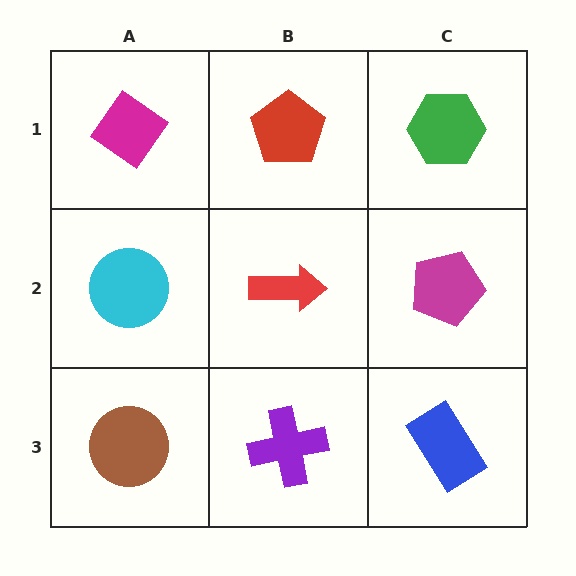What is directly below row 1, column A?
A cyan circle.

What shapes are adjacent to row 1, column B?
A red arrow (row 2, column B), a magenta diamond (row 1, column A), a green hexagon (row 1, column C).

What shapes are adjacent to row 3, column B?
A red arrow (row 2, column B), a brown circle (row 3, column A), a blue rectangle (row 3, column C).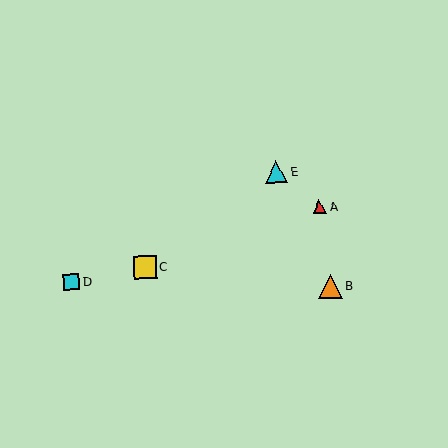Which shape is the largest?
The orange triangle (labeled B) is the largest.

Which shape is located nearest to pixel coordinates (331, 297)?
The orange triangle (labeled B) at (330, 287) is nearest to that location.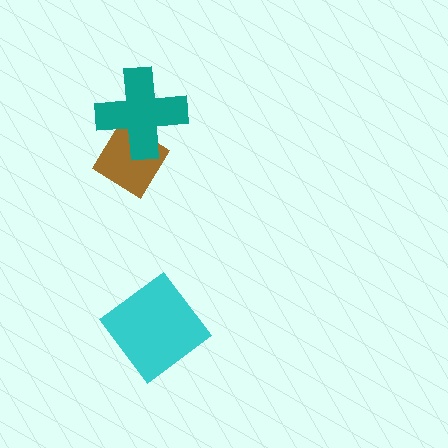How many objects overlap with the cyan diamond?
0 objects overlap with the cyan diamond.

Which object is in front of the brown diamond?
The teal cross is in front of the brown diamond.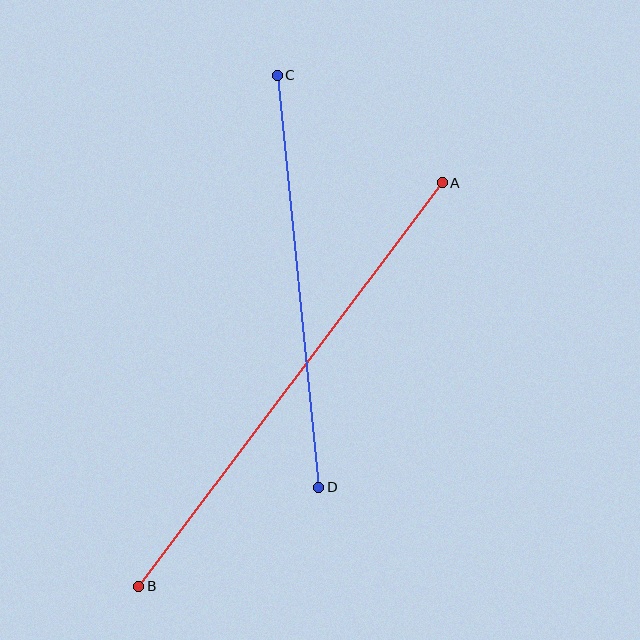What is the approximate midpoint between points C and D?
The midpoint is at approximately (298, 281) pixels.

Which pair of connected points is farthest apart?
Points A and B are farthest apart.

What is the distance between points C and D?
The distance is approximately 414 pixels.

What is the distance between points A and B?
The distance is approximately 505 pixels.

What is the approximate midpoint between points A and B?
The midpoint is at approximately (290, 384) pixels.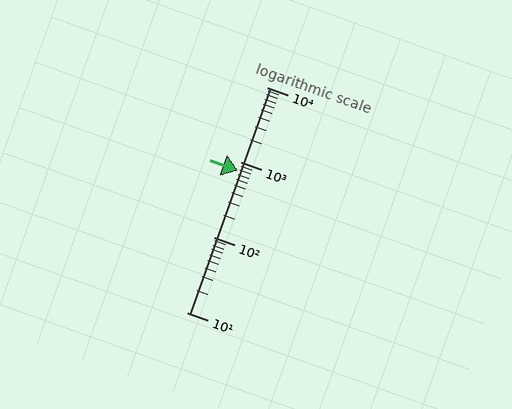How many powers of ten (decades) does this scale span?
The scale spans 3 decades, from 10 to 10000.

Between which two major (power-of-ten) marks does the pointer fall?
The pointer is between 100 and 1000.